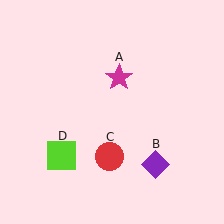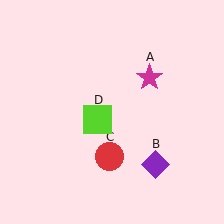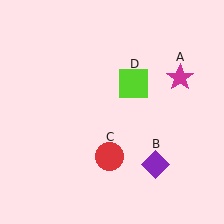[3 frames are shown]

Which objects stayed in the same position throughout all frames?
Purple diamond (object B) and red circle (object C) remained stationary.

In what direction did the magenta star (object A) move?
The magenta star (object A) moved right.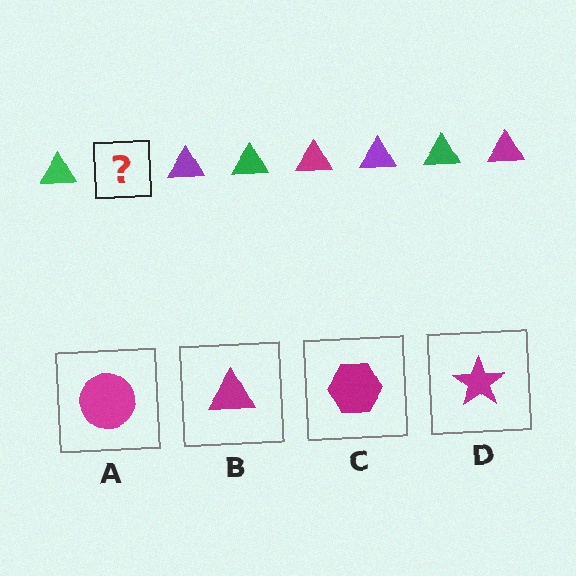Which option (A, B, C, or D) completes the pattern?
B.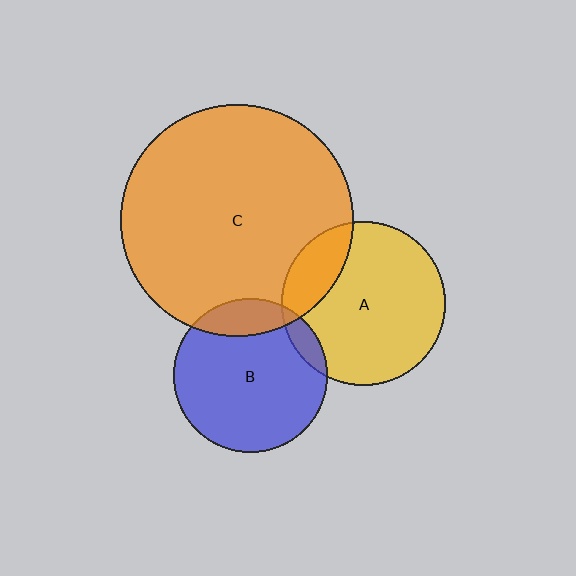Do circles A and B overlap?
Yes.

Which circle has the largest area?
Circle C (orange).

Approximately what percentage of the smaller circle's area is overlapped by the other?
Approximately 10%.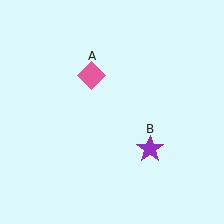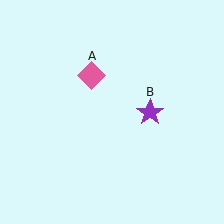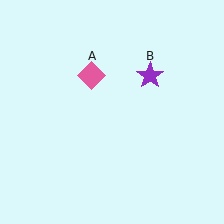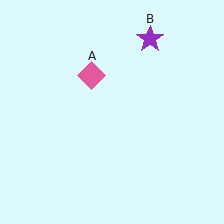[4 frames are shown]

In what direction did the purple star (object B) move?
The purple star (object B) moved up.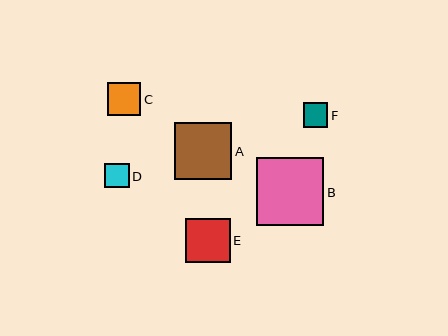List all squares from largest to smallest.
From largest to smallest: B, A, E, C, F, D.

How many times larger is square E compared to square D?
Square E is approximately 1.8 times the size of square D.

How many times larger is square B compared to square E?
Square B is approximately 1.5 times the size of square E.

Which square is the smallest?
Square D is the smallest with a size of approximately 24 pixels.